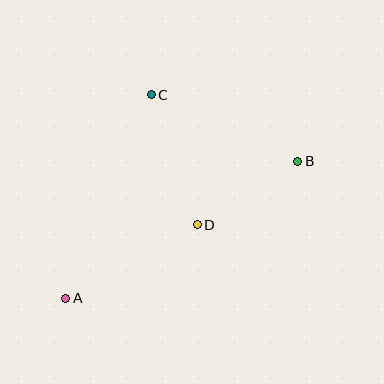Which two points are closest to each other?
Points B and D are closest to each other.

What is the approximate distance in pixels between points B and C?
The distance between B and C is approximately 161 pixels.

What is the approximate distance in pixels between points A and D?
The distance between A and D is approximately 151 pixels.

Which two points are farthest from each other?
Points A and B are farthest from each other.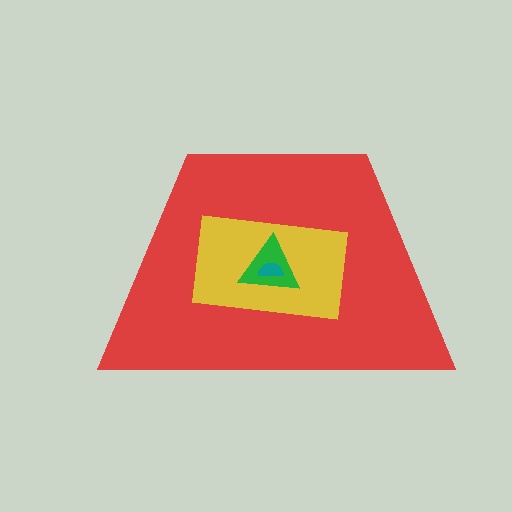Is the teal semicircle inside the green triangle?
Yes.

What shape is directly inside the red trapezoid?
The yellow rectangle.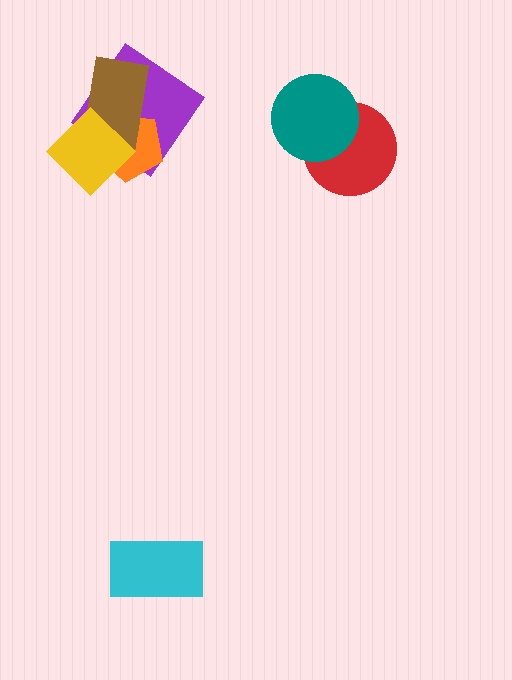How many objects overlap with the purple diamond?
3 objects overlap with the purple diamond.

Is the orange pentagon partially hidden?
Yes, it is partially covered by another shape.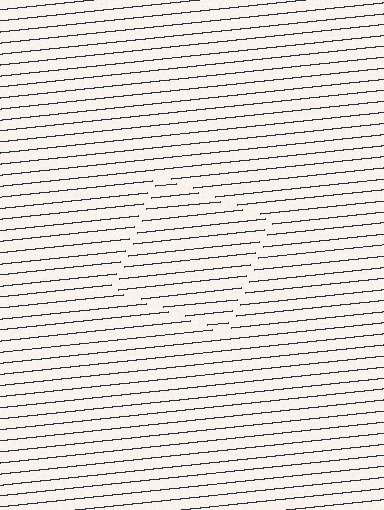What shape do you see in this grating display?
An illusory square. The interior of the shape contains the same grating, shifted by half a period — the contour is defined by the phase discontinuity where line-ends from the inner and outer gratings abut.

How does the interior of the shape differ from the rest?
The interior of the shape contains the same grating, shifted by half a period — the contour is defined by the phase discontinuity where line-ends from the inner and outer gratings abut.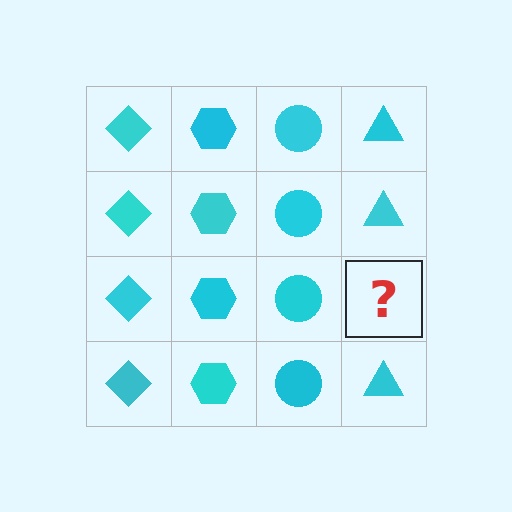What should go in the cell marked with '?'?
The missing cell should contain a cyan triangle.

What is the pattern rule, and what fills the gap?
The rule is that each column has a consistent shape. The gap should be filled with a cyan triangle.